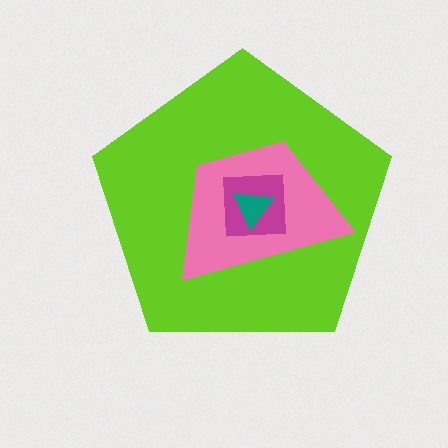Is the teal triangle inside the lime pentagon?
Yes.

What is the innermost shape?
The teal triangle.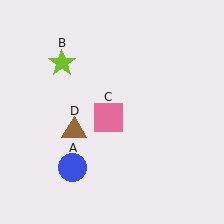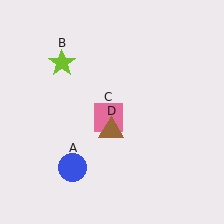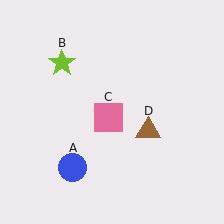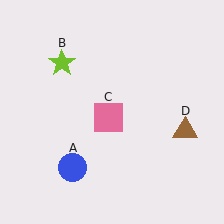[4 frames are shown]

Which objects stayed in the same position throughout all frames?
Blue circle (object A) and lime star (object B) and pink square (object C) remained stationary.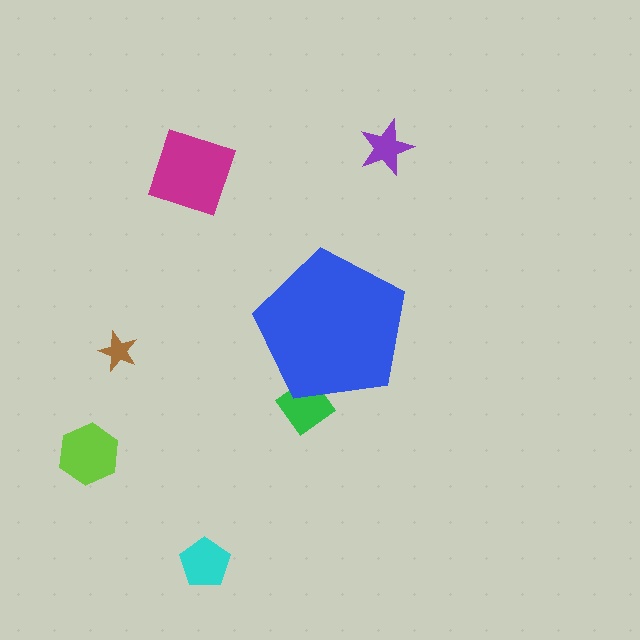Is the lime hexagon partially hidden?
No, the lime hexagon is fully visible.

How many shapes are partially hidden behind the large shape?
1 shape is partially hidden.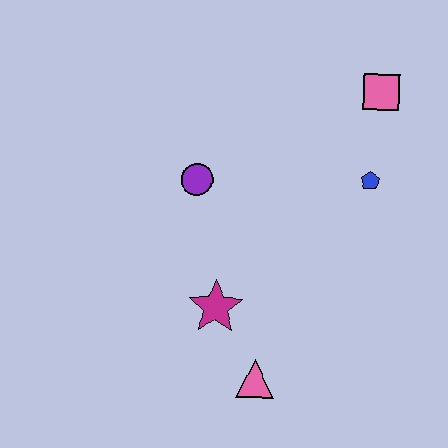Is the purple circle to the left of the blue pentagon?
Yes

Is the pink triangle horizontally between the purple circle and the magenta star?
No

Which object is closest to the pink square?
The blue pentagon is closest to the pink square.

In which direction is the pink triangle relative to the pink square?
The pink triangle is below the pink square.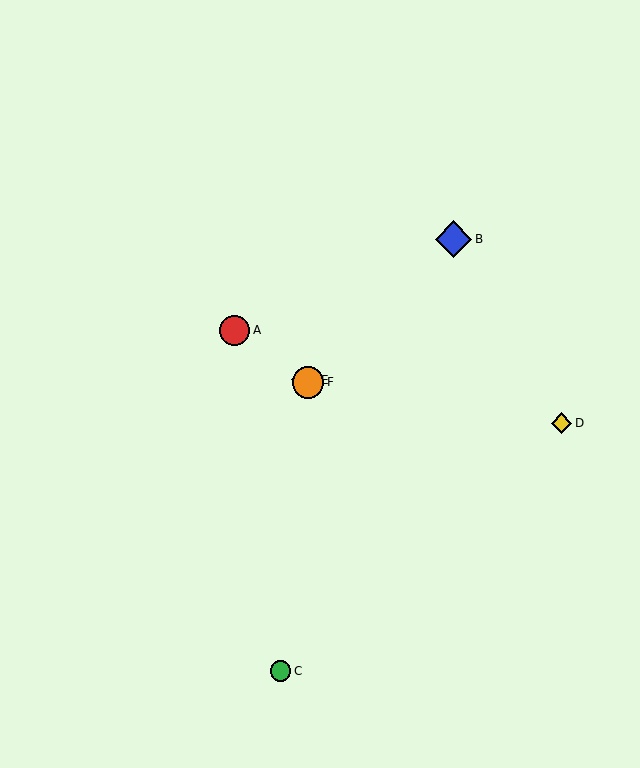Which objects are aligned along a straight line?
Objects A, E, F are aligned along a straight line.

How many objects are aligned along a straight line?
3 objects (A, E, F) are aligned along a straight line.